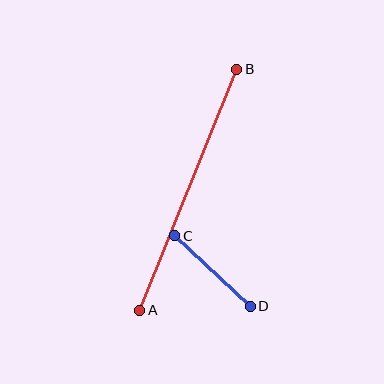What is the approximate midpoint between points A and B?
The midpoint is at approximately (188, 190) pixels.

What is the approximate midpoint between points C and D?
The midpoint is at approximately (212, 271) pixels.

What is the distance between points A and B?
The distance is approximately 260 pixels.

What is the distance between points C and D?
The distance is approximately 103 pixels.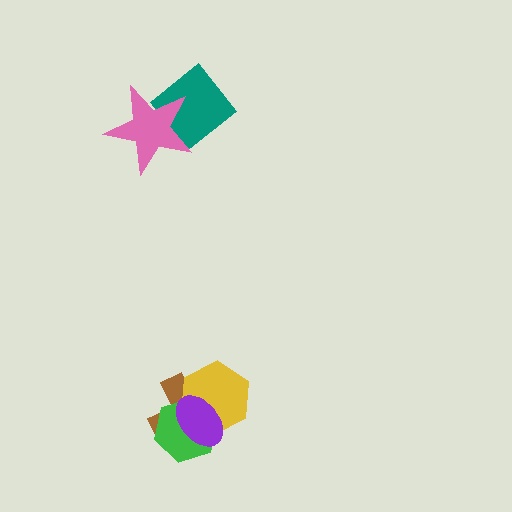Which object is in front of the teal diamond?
The pink star is in front of the teal diamond.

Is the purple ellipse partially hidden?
No, no other shape covers it.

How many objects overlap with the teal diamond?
1 object overlaps with the teal diamond.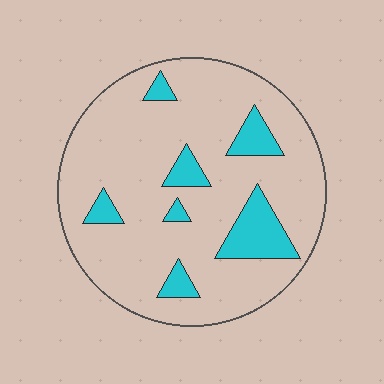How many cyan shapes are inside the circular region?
7.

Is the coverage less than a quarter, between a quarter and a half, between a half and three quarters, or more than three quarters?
Less than a quarter.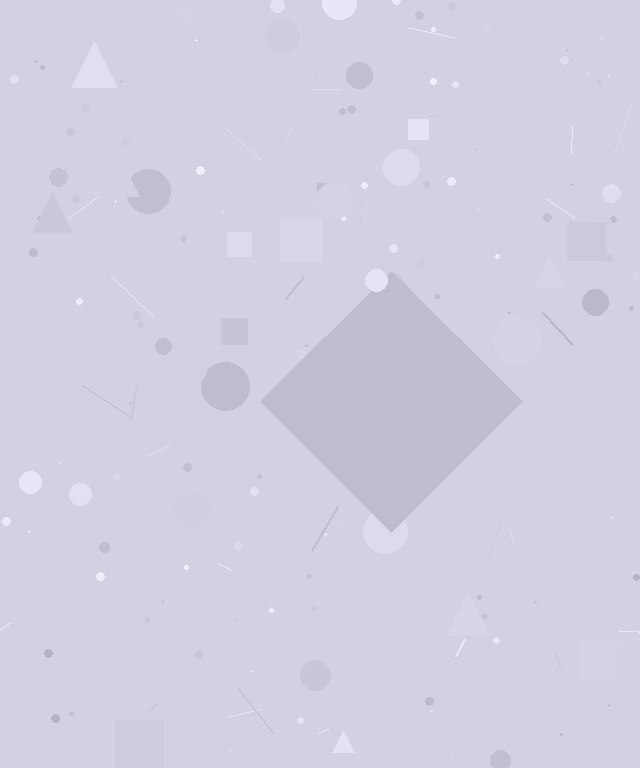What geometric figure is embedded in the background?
A diamond is embedded in the background.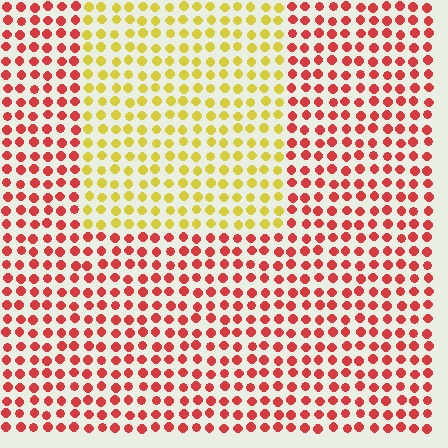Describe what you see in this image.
The image is filled with small red elements in a uniform arrangement. A rectangle-shaped region is visible where the elements are tinted to a slightly different hue, forming a subtle color boundary.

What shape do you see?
I see a rectangle.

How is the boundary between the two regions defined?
The boundary is defined purely by a slight shift in hue (about 59 degrees). Spacing, size, and orientation are identical on both sides.